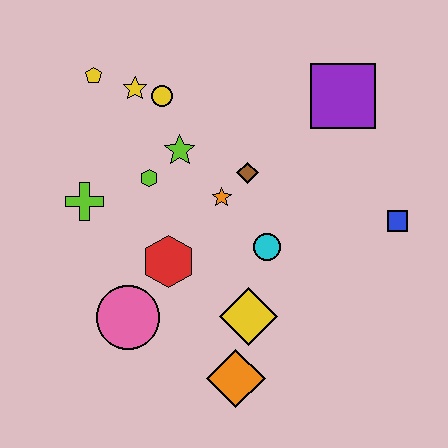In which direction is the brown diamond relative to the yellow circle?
The brown diamond is to the right of the yellow circle.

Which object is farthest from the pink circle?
The purple square is farthest from the pink circle.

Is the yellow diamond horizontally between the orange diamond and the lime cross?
No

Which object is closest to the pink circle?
The red hexagon is closest to the pink circle.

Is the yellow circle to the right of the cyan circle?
No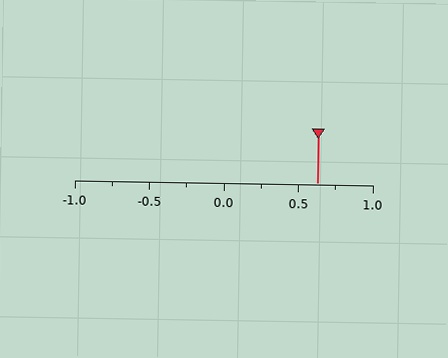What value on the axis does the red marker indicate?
The marker indicates approximately 0.62.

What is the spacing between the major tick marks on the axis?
The major ticks are spaced 0.5 apart.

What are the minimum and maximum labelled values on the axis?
The axis runs from -1.0 to 1.0.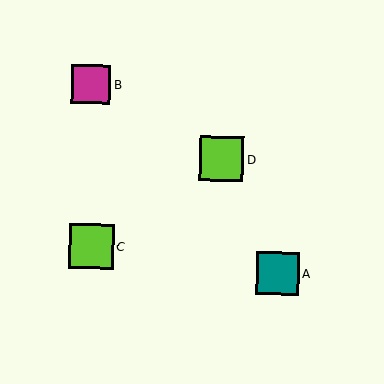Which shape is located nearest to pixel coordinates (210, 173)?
The lime square (labeled D) at (222, 159) is nearest to that location.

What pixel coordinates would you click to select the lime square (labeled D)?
Click at (222, 159) to select the lime square D.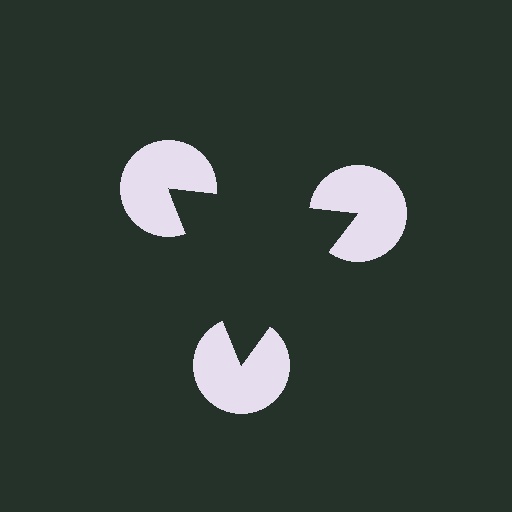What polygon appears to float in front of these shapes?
An illusory triangle — its edges are inferred from the aligned wedge cuts in the pac-man discs, not physically drawn.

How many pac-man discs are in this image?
There are 3 — one at each vertex of the illusory triangle.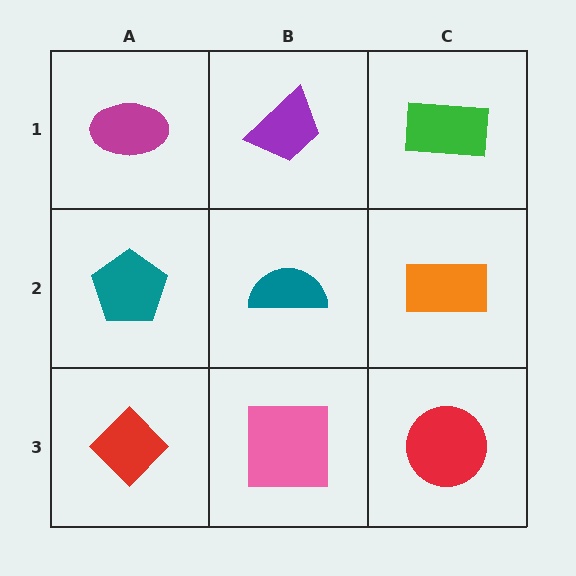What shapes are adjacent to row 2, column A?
A magenta ellipse (row 1, column A), a red diamond (row 3, column A), a teal semicircle (row 2, column B).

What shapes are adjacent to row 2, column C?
A green rectangle (row 1, column C), a red circle (row 3, column C), a teal semicircle (row 2, column B).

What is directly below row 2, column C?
A red circle.